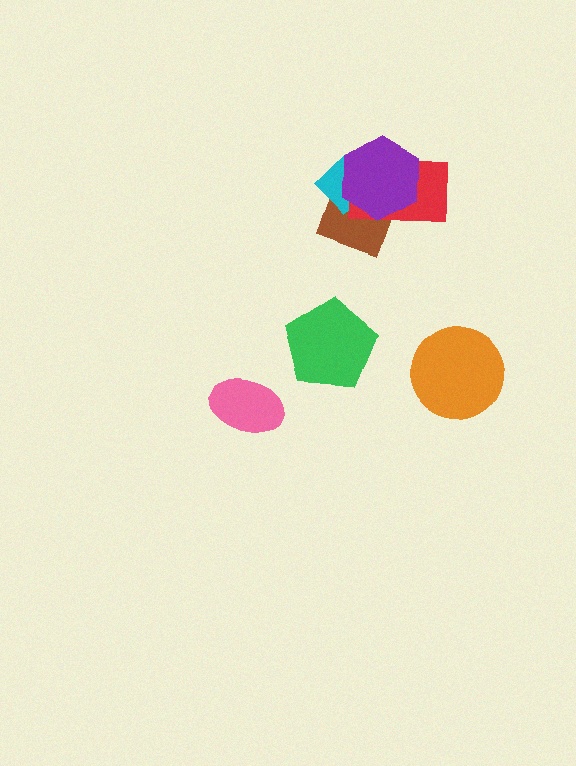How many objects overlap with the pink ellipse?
0 objects overlap with the pink ellipse.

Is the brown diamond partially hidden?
Yes, it is partially covered by another shape.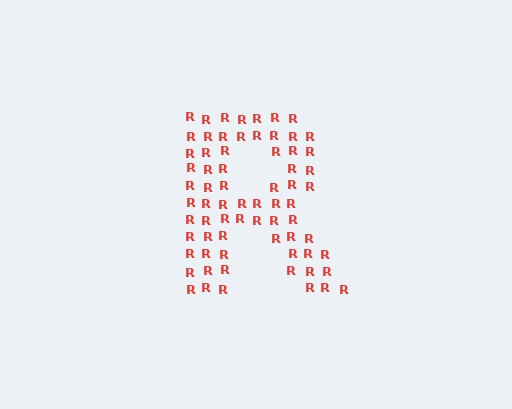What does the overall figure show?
The overall figure shows the letter R.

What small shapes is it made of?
It is made of small letter R's.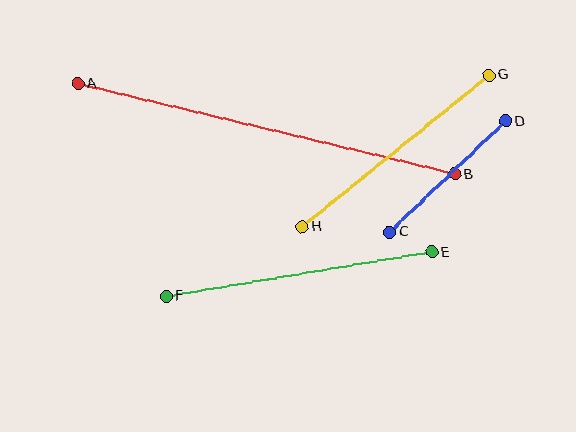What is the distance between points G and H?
The distance is approximately 240 pixels.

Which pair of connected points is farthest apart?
Points A and B are farthest apart.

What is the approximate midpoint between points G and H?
The midpoint is at approximately (395, 151) pixels.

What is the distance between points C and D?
The distance is approximately 160 pixels.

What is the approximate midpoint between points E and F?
The midpoint is at approximately (299, 274) pixels.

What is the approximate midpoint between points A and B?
The midpoint is at approximately (266, 129) pixels.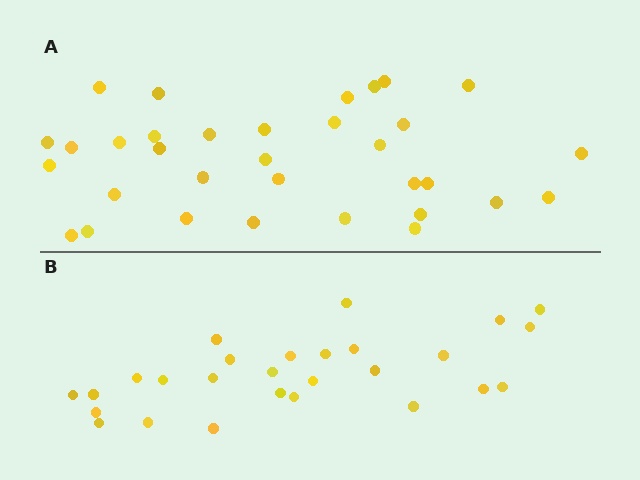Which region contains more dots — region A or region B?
Region A (the top region) has more dots.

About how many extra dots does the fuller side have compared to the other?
Region A has about 6 more dots than region B.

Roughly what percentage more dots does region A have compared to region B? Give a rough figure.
About 20% more.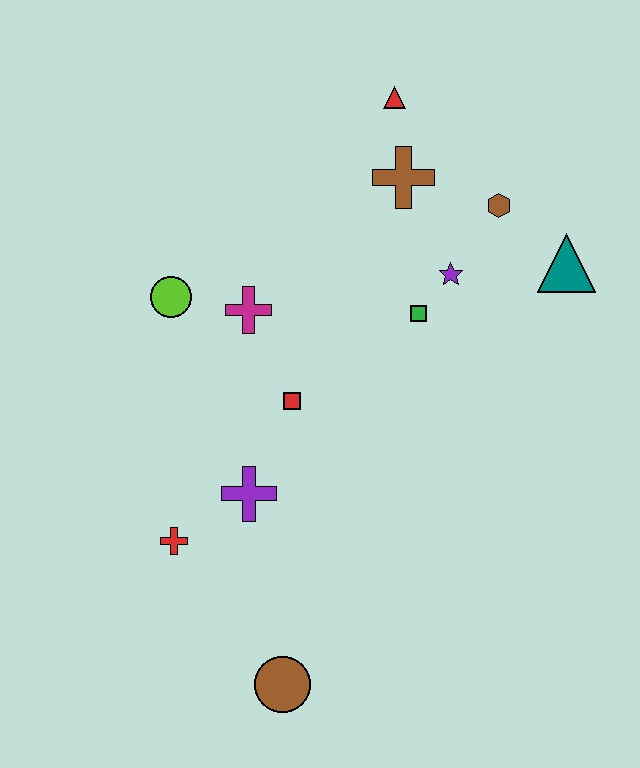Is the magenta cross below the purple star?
Yes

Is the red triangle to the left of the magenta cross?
No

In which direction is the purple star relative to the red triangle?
The purple star is below the red triangle.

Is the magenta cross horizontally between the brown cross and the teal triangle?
No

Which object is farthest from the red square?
The red triangle is farthest from the red square.